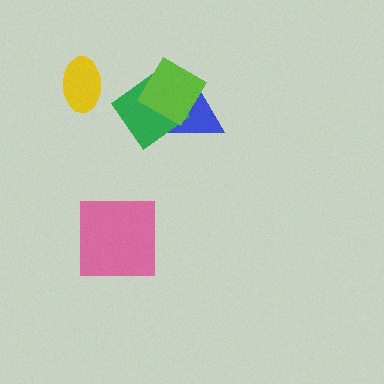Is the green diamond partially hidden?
Yes, it is partially covered by another shape.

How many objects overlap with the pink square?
0 objects overlap with the pink square.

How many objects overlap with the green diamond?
2 objects overlap with the green diamond.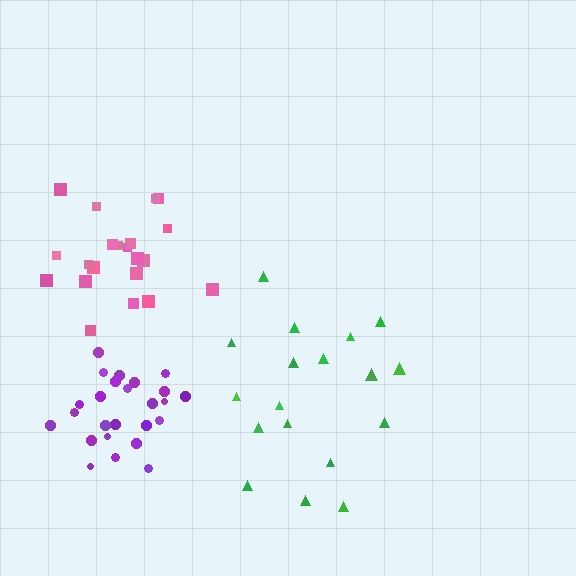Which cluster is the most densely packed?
Purple.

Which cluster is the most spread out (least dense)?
Green.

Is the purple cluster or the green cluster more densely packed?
Purple.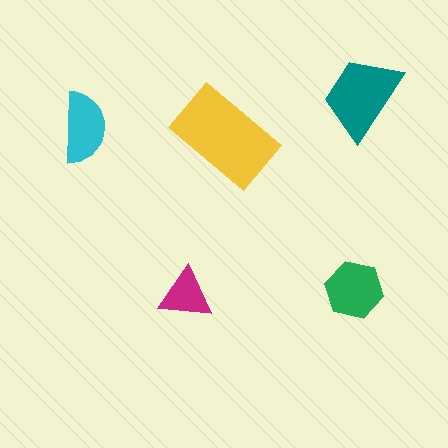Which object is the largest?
The yellow rectangle.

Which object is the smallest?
The magenta triangle.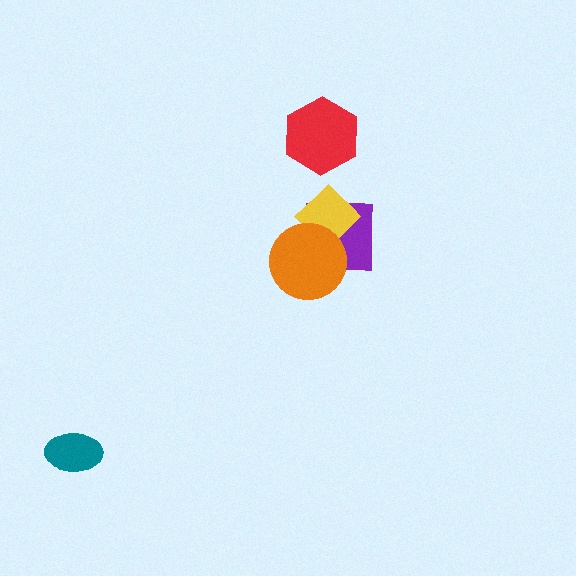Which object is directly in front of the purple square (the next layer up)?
The yellow diamond is directly in front of the purple square.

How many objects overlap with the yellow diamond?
2 objects overlap with the yellow diamond.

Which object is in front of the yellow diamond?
The orange circle is in front of the yellow diamond.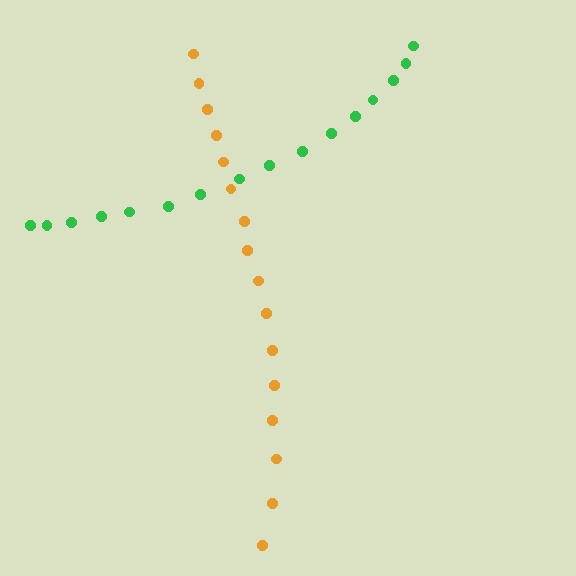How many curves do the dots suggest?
There are 2 distinct paths.